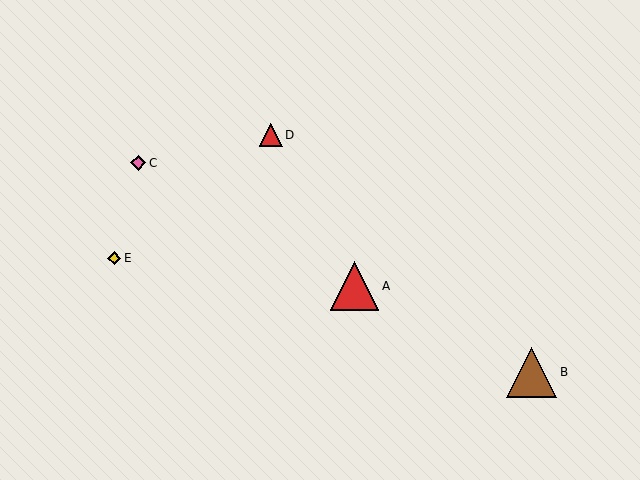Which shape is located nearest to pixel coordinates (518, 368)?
The brown triangle (labeled B) at (531, 372) is nearest to that location.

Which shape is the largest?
The brown triangle (labeled B) is the largest.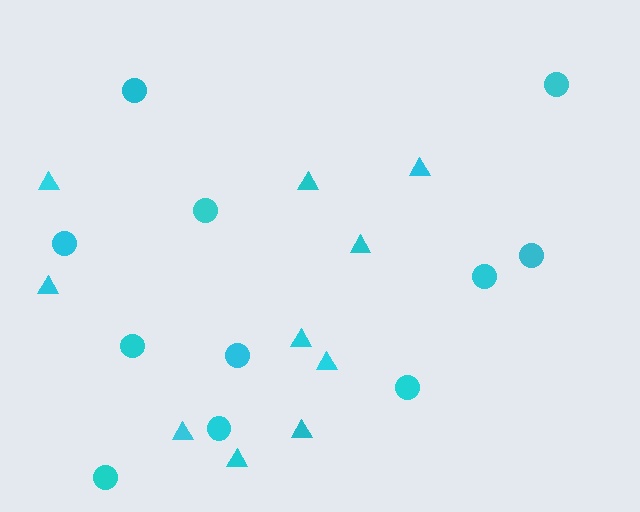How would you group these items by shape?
There are 2 groups: one group of triangles (10) and one group of circles (11).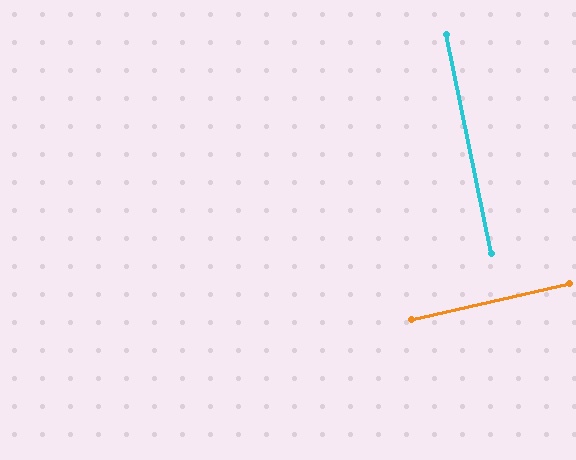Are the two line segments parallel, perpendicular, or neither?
Perpendicular — they meet at approximately 88°.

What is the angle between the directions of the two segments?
Approximately 88 degrees.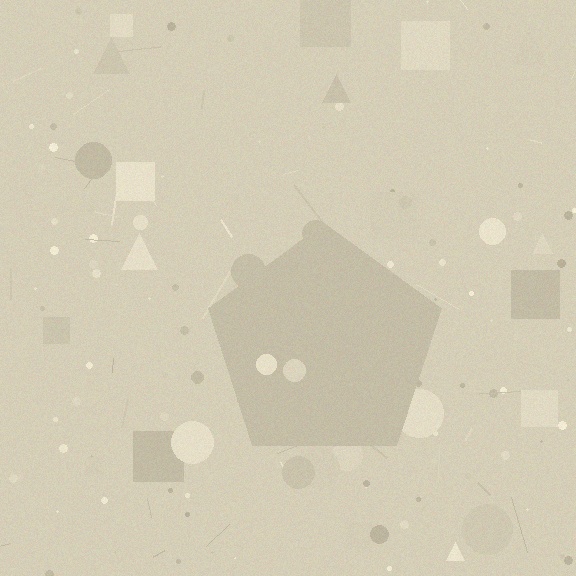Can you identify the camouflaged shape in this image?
The camouflaged shape is a pentagon.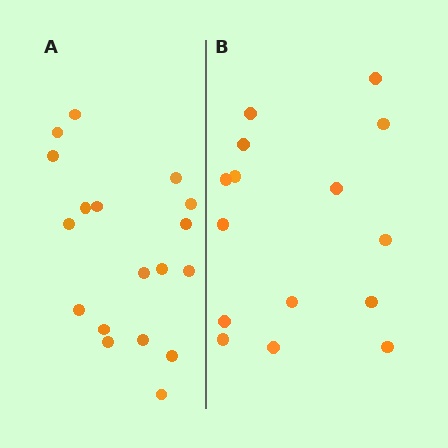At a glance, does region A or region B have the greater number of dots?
Region A (the left region) has more dots.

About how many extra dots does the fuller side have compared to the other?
Region A has just a few more — roughly 2 or 3 more dots than region B.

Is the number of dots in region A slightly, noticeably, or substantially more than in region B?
Region A has only slightly more — the two regions are fairly close. The ratio is roughly 1.2 to 1.